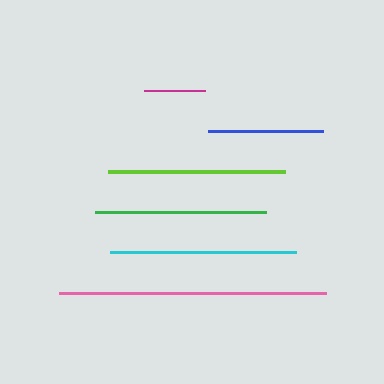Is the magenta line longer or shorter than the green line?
The green line is longer than the magenta line.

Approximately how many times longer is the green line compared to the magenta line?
The green line is approximately 2.8 times the length of the magenta line.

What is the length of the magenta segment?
The magenta segment is approximately 61 pixels long.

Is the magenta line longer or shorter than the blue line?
The blue line is longer than the magenta line.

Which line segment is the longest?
The pink line is the longest at approximately 267 pixels.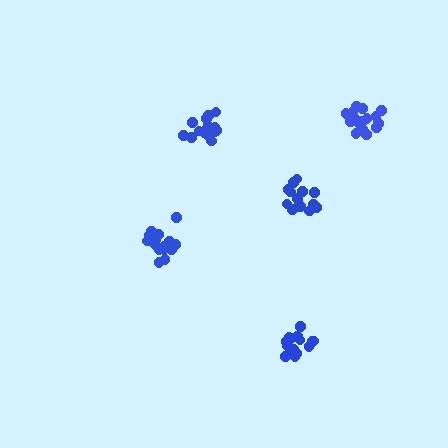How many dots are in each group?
Group 1: 14 dots, Group 2: 17 dots, Group 3: 15 dots, Group 4: 16 dots, Group 5: 17 dots (79 total).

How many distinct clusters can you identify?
There are 5 distinct clusters.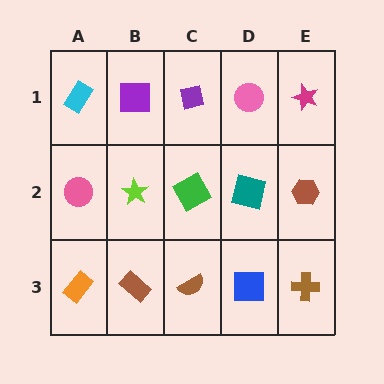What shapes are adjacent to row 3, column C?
A green square (row 2, column C), a brown rectangle (row 3, column B), a blue square (row 3, column D).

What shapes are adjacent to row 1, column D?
A teal square (row 2, column D), a purple square (row 1, column C), a magenta star (row 1, column E).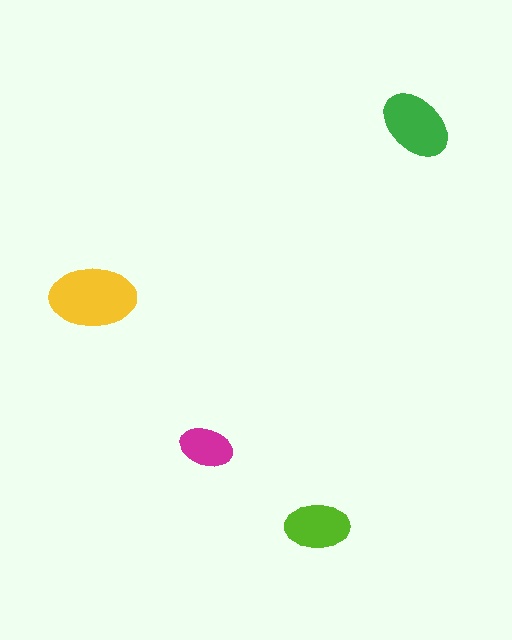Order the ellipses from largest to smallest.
the yellow one, the green one, the lime one, the magenta one.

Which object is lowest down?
The lime ellipse is bottommost.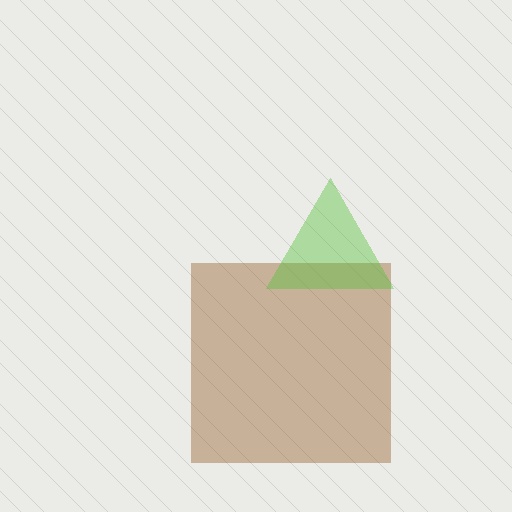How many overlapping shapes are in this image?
There are 2 overlapping shapes in the image.